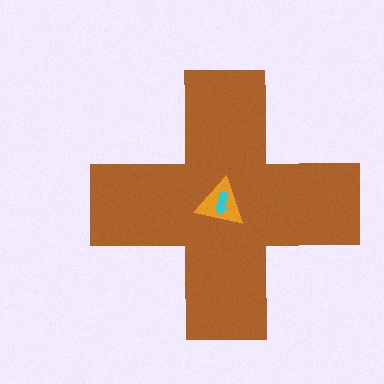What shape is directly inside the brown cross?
The orange triangle.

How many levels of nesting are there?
3.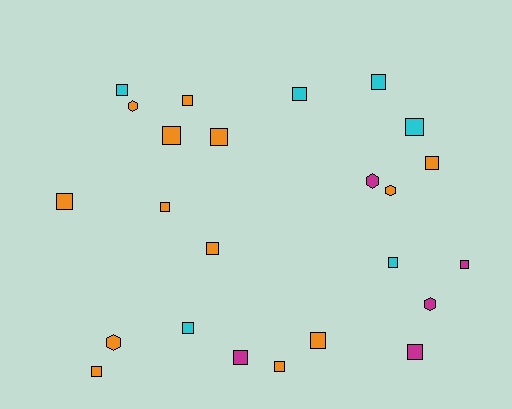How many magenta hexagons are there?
There are 2 magenta hexagons.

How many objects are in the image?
There are 24 objects.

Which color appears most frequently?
Orange, with 13 objects.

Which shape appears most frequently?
Square, with 19 objects.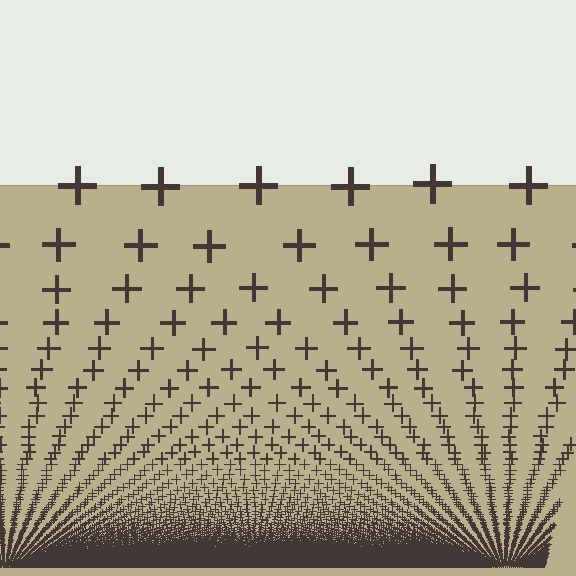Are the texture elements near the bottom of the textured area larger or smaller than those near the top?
Smaller. The gradient is inverted — elements near the bottom are smaller and denser.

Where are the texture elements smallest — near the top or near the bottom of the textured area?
Near the bottom.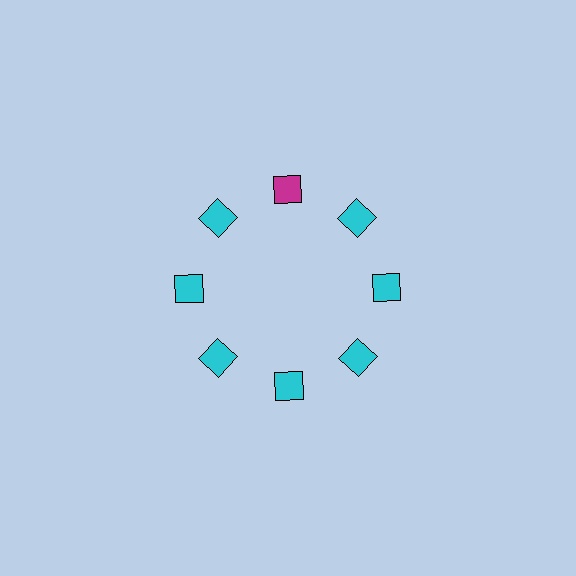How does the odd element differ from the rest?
It has a different color: magenta instead of cyan.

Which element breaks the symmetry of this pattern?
The magenta diamond at roughly the 12 o'clock position breaks the symmetry. All other shapes are cyan diamonds.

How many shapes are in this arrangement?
There are 8 shapes arranged in a ring pattern.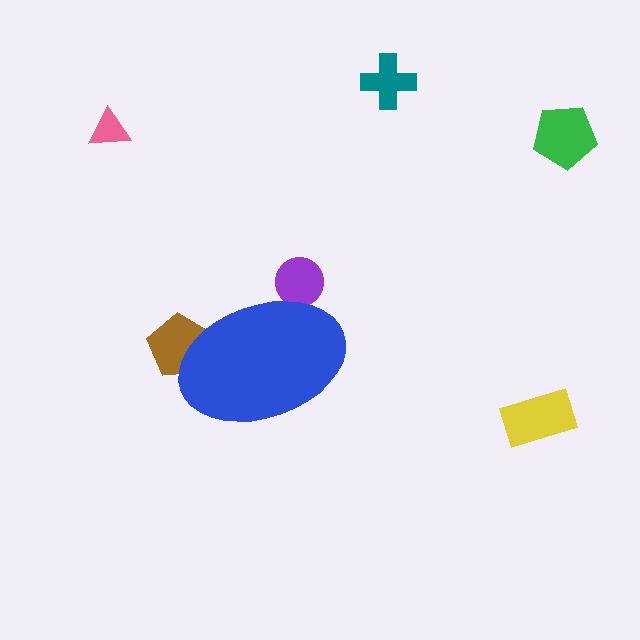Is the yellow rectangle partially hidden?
No, the yellow rectangle is fully visible.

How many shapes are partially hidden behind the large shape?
2 shapes are partially hidden.